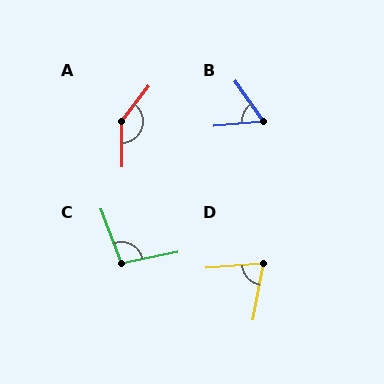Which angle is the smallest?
B, at approximately 59 degrees.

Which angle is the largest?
A, at approximately 141 degrees.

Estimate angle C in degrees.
Approximately 100 degrees.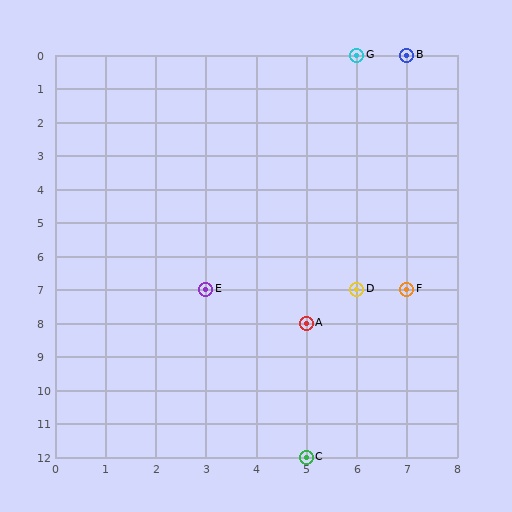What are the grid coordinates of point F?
Point F is at grid coordinates (7, 7).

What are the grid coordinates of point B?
Point B is at grid coordinates (7, 0).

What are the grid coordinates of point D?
Point D is at grid coordinates (6, 7).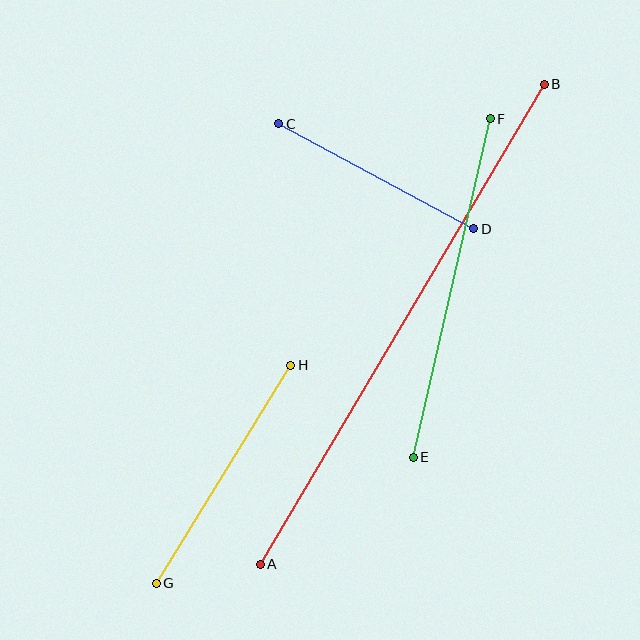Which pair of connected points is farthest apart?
Points A and B are farthest apart.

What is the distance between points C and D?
The distance is approximately 221 pixels.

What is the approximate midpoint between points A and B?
The midpoint is at approximately (402, 324) pixels.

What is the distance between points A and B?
The distance is approximately 558 pixels.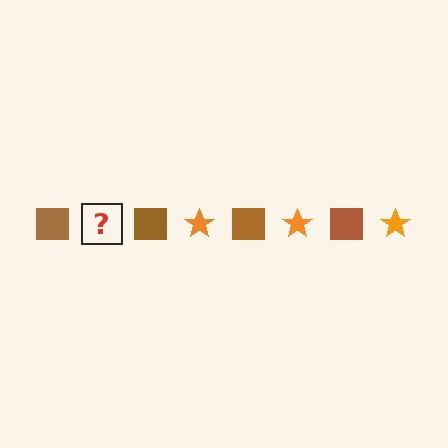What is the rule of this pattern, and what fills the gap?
The rule is that the pattern alternates between brown square and orange star. The gap should be filled with an orange star.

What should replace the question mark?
The question mark should be replaced with an orange star.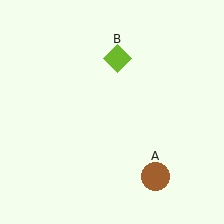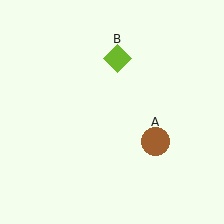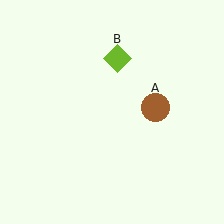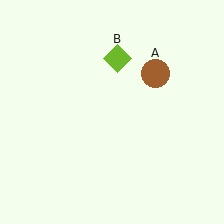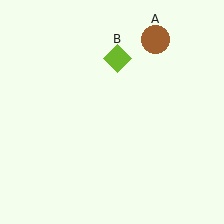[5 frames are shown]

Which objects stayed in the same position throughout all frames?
Lime diamond (object B) remained stationary.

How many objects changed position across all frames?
1 object changed position: brown circle (object A).